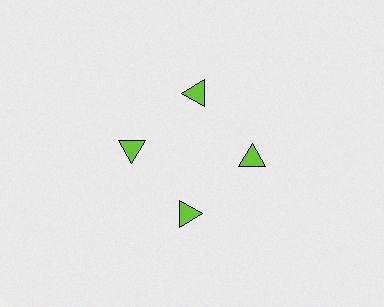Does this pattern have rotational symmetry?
Yes, this pattern has 4-fold rotational symmetry. It looks the same after rotating 90 degrees around the center.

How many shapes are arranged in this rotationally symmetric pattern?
There are 4 shapes, arranged in 4 groups of 1.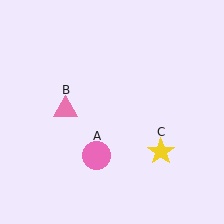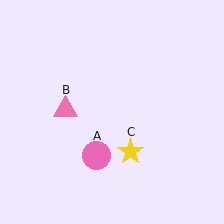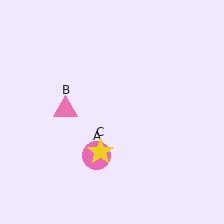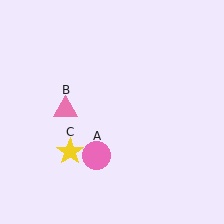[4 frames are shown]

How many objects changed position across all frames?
1 object changed position: yellow star (object C).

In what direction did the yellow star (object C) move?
The yellow star (object C) moved left.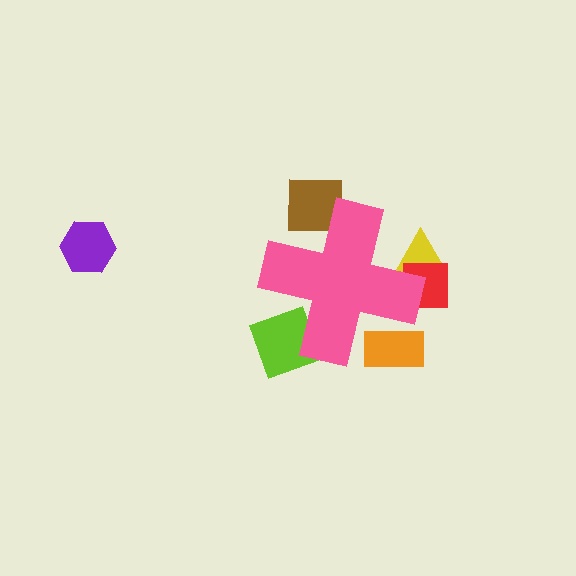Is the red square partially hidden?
Yes, the red square is partially hidden behind the pink cross.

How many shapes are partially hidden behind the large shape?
5 shapes are partially hidden.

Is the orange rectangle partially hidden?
Yes, the orange rectangle is partially hidden behind the pink cross.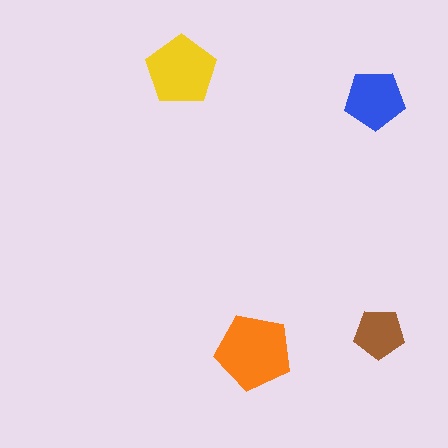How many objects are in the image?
There are 4 objects in the image.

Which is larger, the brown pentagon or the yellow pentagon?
The yellow one.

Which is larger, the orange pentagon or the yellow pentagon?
The orange one.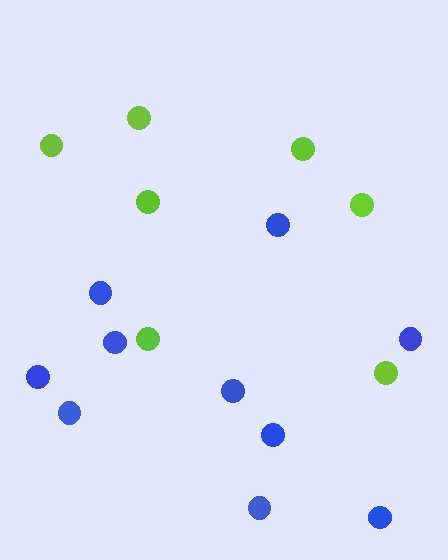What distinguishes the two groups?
There are 2 groups: one group of blue circles (10) and one group of lime circles (7).